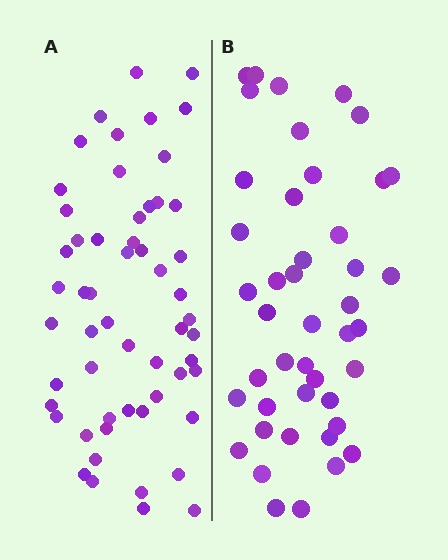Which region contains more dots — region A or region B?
Region A (the left region) has more dots.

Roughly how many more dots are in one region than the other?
Region A has roughly 12 or so more dots than region B.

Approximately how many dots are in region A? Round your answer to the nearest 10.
About 60 dots. (The exact count is 56, which rounds to 60.)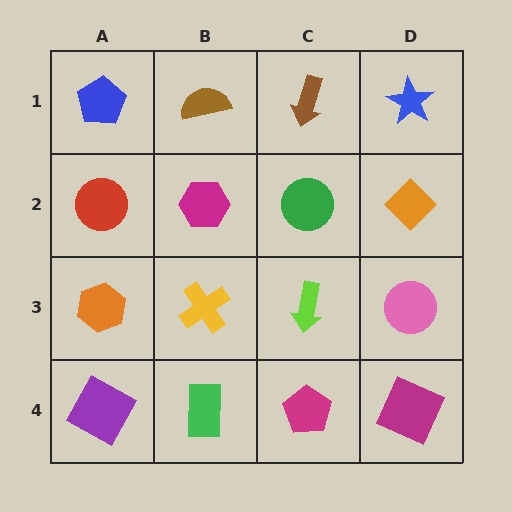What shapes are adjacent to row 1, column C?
A green circle (row 2, column C), a brown semicircle (row 1, column B), a blue star (row 1, column D).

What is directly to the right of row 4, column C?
A magenta square.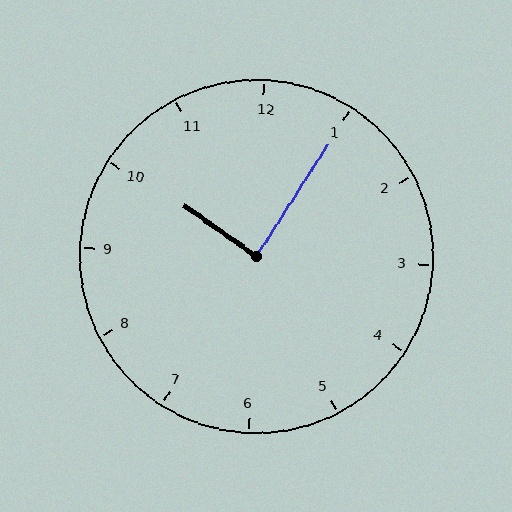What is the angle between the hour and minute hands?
Approximately 88 degrees.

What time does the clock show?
10:05.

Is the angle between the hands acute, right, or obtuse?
It is right.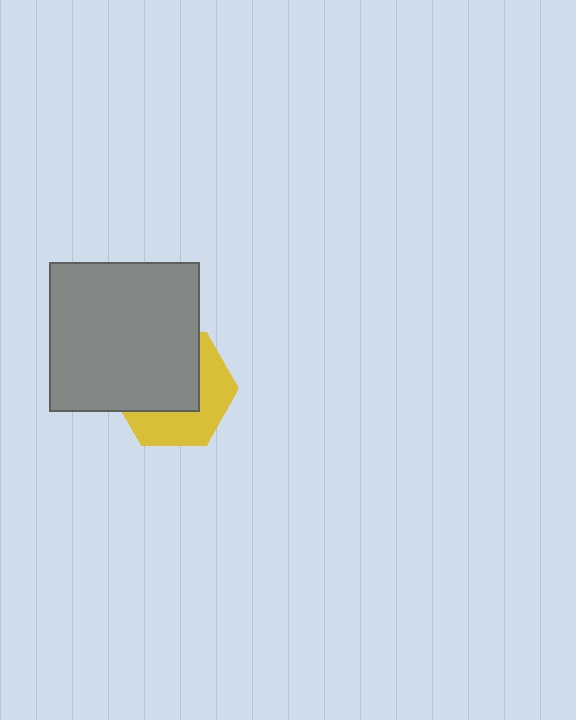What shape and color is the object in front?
The object in front is a gray square.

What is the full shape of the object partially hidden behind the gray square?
The partially hidden object is a yellow hexagon.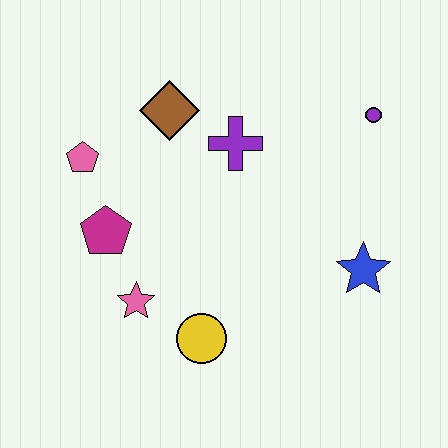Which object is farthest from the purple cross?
The yellow circle is farthest from the purple cross.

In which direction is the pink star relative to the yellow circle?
The pink star is to the left of the yellow circle.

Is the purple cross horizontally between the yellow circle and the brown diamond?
No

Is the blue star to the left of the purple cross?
No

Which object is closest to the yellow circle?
The pink star is closest to the yellow circle.